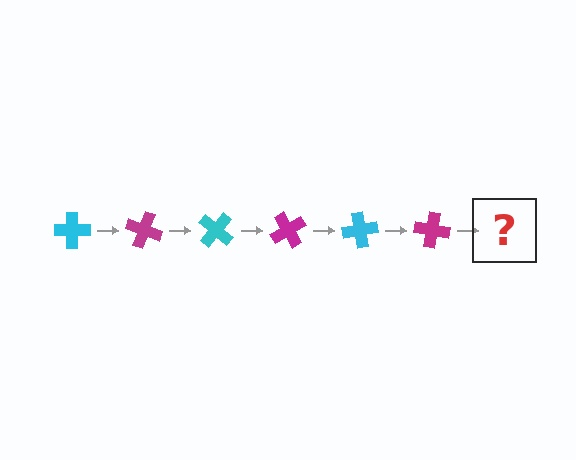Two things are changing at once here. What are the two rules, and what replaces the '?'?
The two rules are that it rotates 20 degrees each step and the color cycles through cyan and magenta. The '?' should be a cyan cross, rotated 120 degrees from the start.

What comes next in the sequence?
The next element should be a cyan cross, rotated 120 degrees from the start.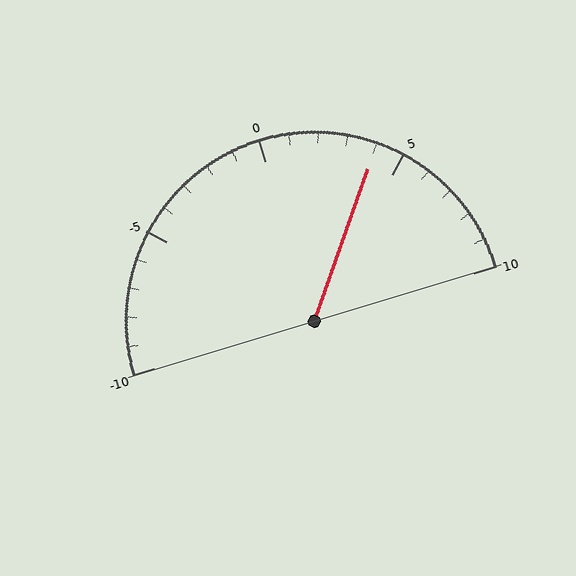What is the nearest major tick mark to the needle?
The nearest major tick mark is 5.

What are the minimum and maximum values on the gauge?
The gauge ranges from -10 to 10.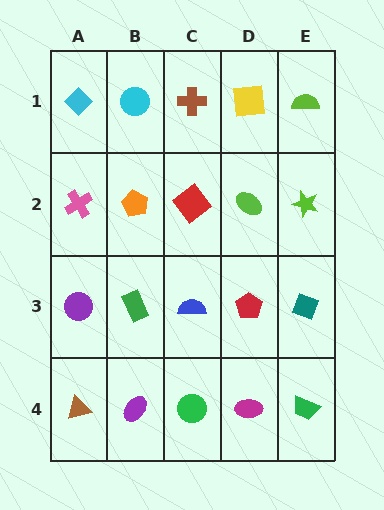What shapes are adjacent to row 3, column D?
A lime ellipse (row 2, column D), a magenta ellipse (row 4, column D), a blue semicircle (row 3, column C), a teal diamond (row 3, column E).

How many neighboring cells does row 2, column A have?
3.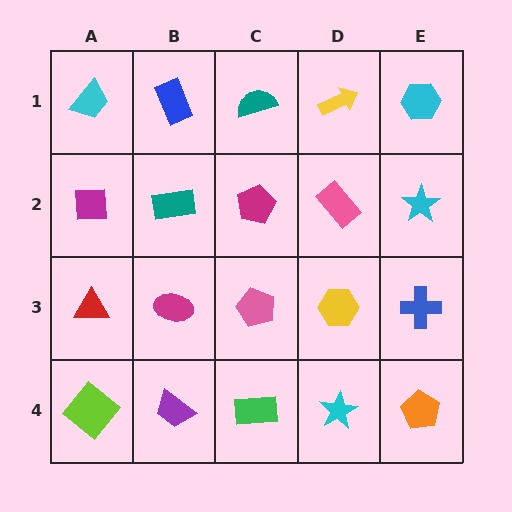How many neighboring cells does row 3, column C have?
4.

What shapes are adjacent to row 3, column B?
A teal rectangle (row 2, column B), a purple trapezoid (row 4, column B), a red triangle (row 3, column A), a pink pentagon (row 3, column C).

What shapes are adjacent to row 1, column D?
A pink rectangle (row 2, column D), a teal semicircle (row 1, column C), a cyan hexagon (row 1, column E).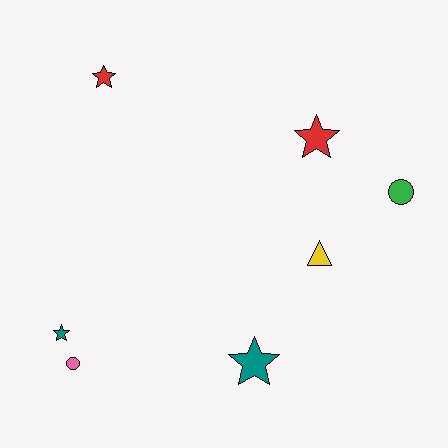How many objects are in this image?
There are 7 objects.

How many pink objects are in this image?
There is 1 pink object.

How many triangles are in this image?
There is 1 triangle.